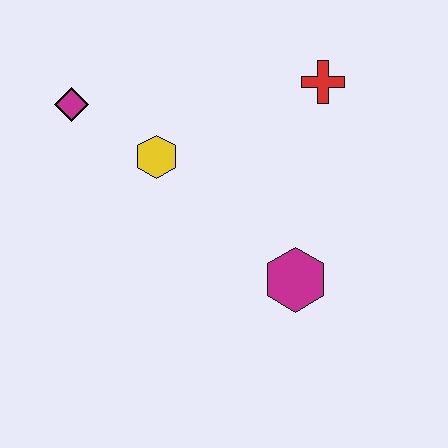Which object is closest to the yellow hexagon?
The magenta diamond is closest to the yellow hexagon.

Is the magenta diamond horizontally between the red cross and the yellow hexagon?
No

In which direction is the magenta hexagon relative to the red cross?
The magenta hexagon is below the red cross.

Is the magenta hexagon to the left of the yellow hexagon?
No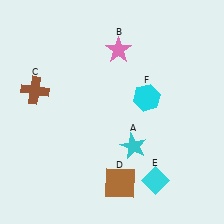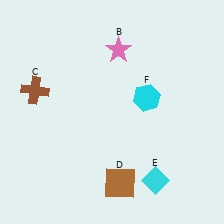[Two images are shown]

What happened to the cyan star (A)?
The cyan star (A) was removed in Image 2. It was in the bottom-right area of Image 1.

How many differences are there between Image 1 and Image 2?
There is 1 difference between the two images.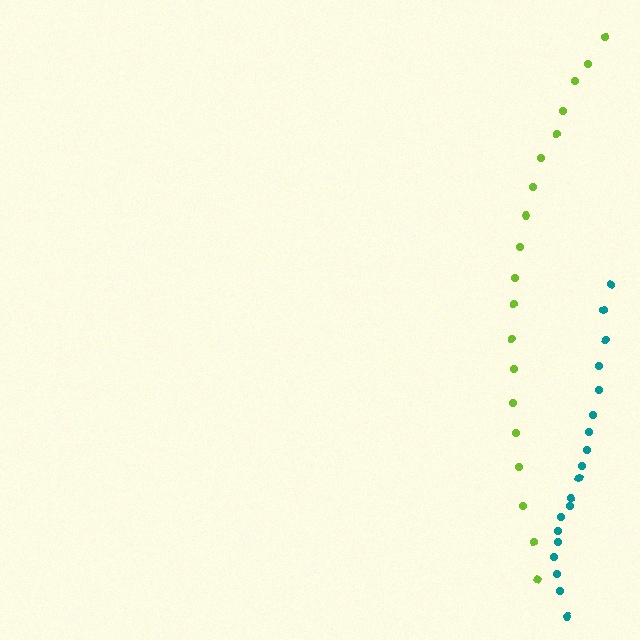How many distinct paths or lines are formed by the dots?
There are 2 distinct paths.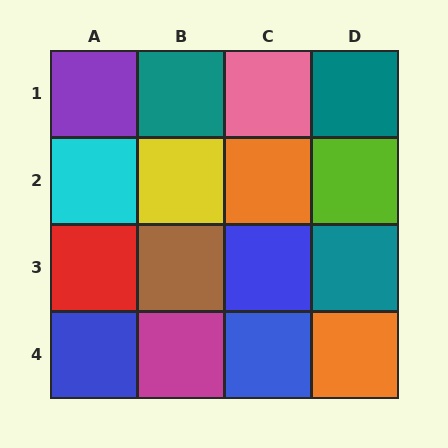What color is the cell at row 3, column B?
Brown.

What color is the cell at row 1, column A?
Purple.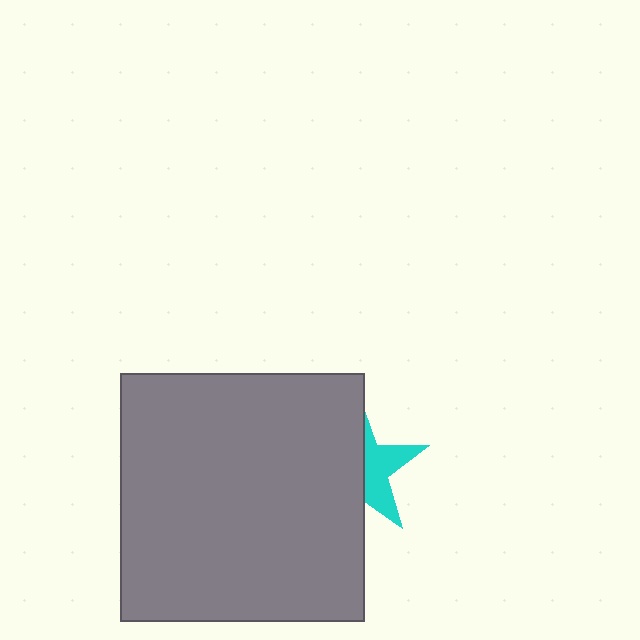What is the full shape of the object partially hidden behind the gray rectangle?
The partially hidden object is a cyan star.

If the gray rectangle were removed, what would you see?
You would see the complete cyan star.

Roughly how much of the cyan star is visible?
A small part of it is visible (roughly 40%).